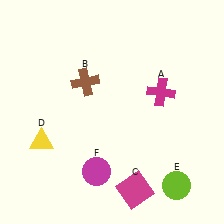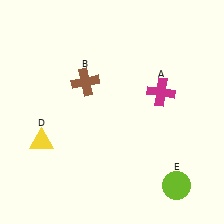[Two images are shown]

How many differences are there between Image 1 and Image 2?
There are 2 differences between the two images.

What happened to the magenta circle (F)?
The magenta circle (F) was removed in Image 2. It was in the bottom-left area of Image 1.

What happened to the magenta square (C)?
The magenta square (C) was removed in Image 2. It was in the bottom-right area of Image 1.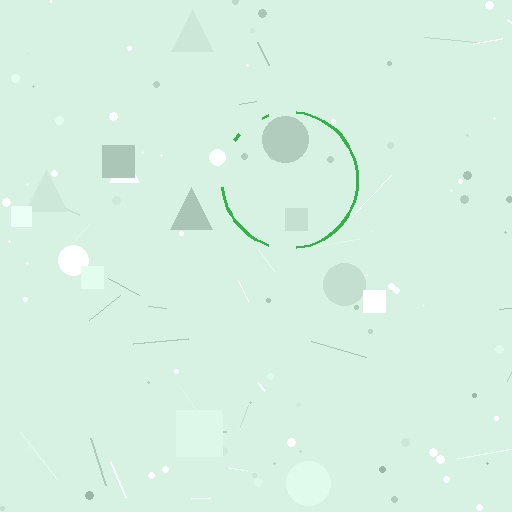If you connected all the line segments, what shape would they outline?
They would outline a circle.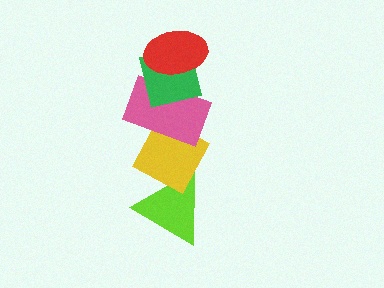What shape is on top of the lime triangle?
The yellow diamond is on top of the lime triangle.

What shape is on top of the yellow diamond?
The pink rectangle is on top of the yellow diamond.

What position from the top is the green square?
The green square is 2nd from the top.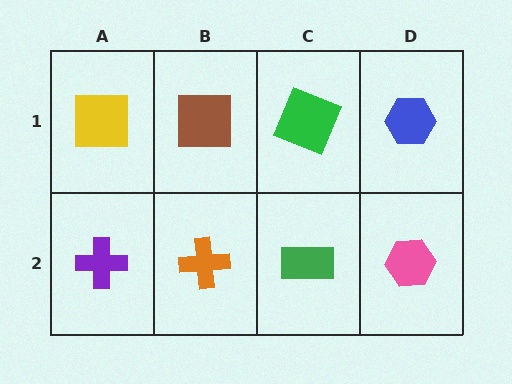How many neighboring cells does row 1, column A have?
2.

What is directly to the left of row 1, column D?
A green square.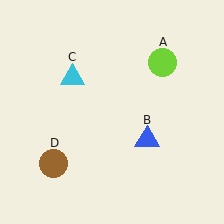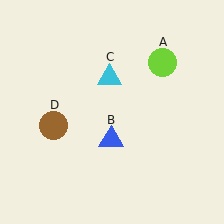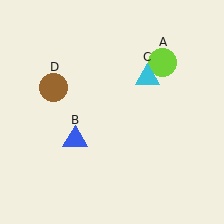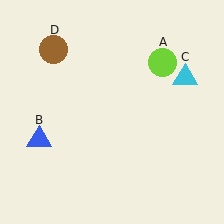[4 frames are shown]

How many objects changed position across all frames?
3 objects changed position: blue triangle (object B), cyan triangle (object C), brown circle (object D).